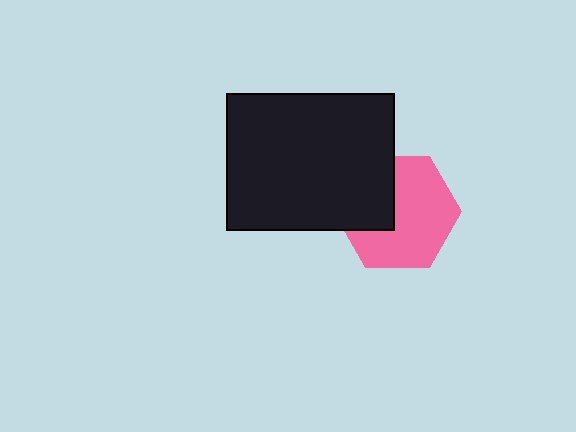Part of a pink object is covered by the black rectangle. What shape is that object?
It is a hexagon.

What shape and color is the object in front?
The object in front is a black rectangle.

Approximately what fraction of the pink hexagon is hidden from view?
Roughly 34% of the pink hexagon is hidden behind the black rectangle.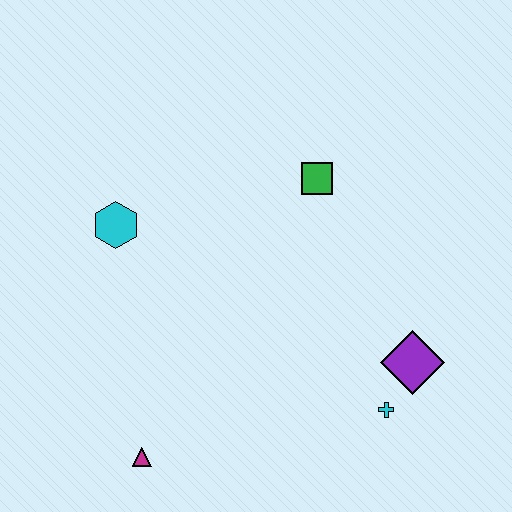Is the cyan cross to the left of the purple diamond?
Yes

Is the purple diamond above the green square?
No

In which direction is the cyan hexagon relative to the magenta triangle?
The cyan hexagon is above the magenta triangle.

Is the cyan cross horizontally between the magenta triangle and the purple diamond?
Yes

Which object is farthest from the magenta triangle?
The green square is farthest from the magenta triangle.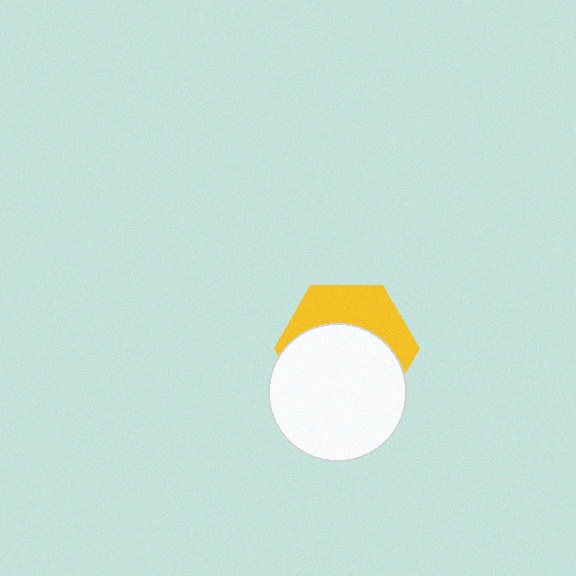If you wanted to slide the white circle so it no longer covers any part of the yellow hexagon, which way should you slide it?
Slide it down — that is the most direct way to separate the two shapes.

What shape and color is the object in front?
The object in front is a white circle.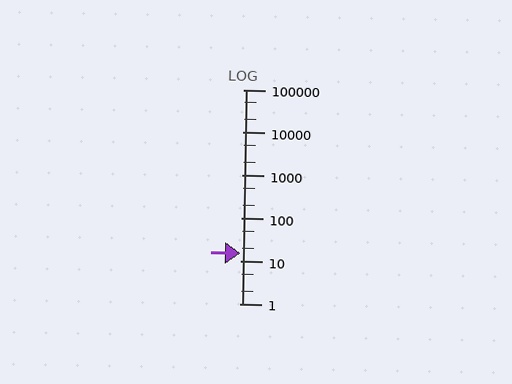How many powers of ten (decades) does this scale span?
The scale spans 5 decades, from 1 to 100000.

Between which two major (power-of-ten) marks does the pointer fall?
The pointer is between 10 and 100.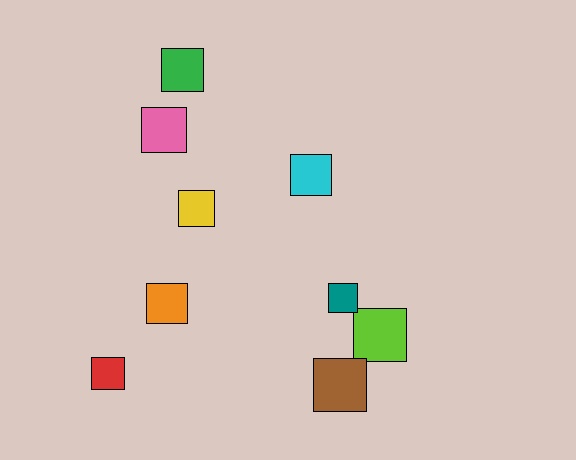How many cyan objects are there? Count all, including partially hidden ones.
There is 1 cyan object.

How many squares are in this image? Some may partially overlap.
There are 9 squares.